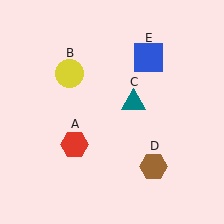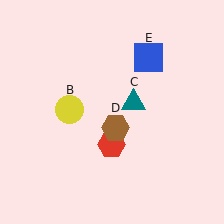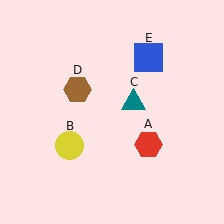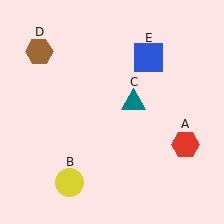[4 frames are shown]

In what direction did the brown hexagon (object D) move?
The brown hexagon (object D) moved up and to the left.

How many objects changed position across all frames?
3 objects changed position: red hexagon (object A), yellow circle (object B), brown hexagon (object D).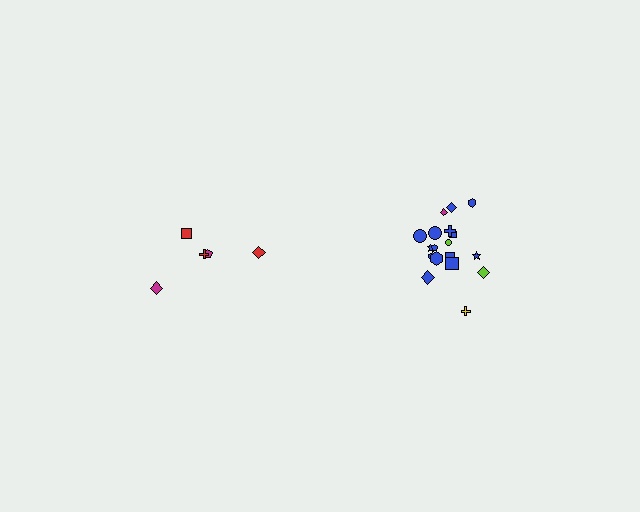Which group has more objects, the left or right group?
The right group.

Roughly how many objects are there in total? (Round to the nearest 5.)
Roughly 25 objects in total.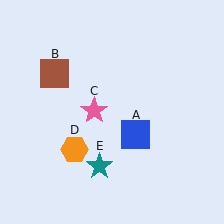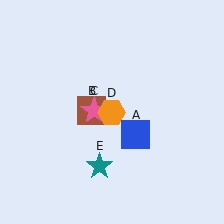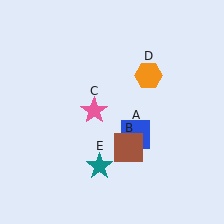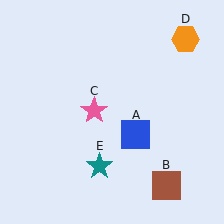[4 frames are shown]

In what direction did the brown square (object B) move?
The brown square (object B) moved down and to the right.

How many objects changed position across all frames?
2 objects changed position: brown square (object B), orange hexagon (object D).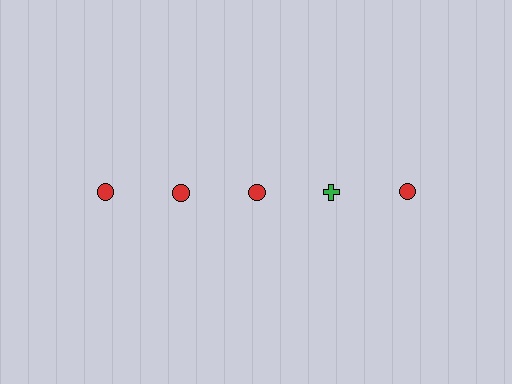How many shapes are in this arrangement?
There are 5 shapes arranged in a grid pattern.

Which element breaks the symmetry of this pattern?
The green cross in the top row, second from right column breaks the symmetry. All other shapes are red circles.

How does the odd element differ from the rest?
It differs in both color (green instead of red) and shape (cross instead of circle).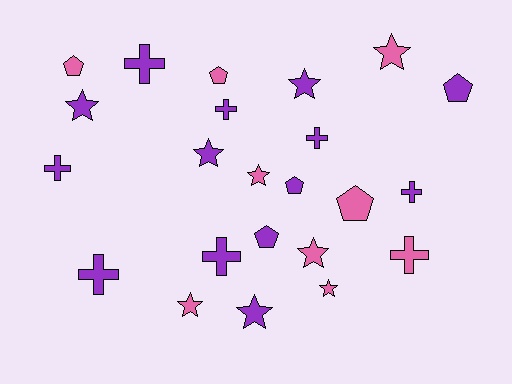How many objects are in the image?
There are 23 objects.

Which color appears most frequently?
Purple, with 14 objects.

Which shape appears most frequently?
Star, with 9 objects.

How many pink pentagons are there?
There are 3 pink pentagons.